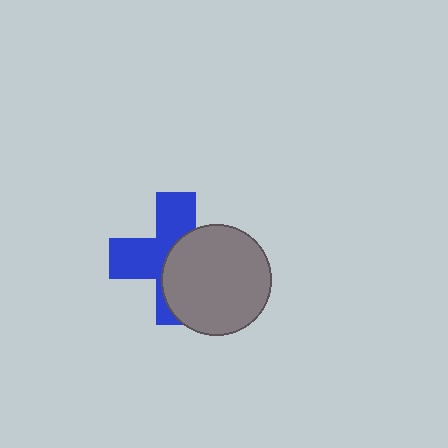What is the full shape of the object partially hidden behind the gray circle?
The partially hidden object is a blue cross.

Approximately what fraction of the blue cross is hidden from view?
Roughly 49% of the blue cross is hidden behind the gray circle.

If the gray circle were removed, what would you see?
You would see the complete blue cross.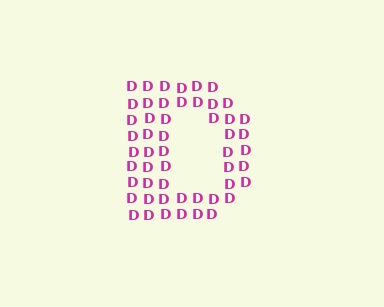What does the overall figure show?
The overall figure shows the letter D.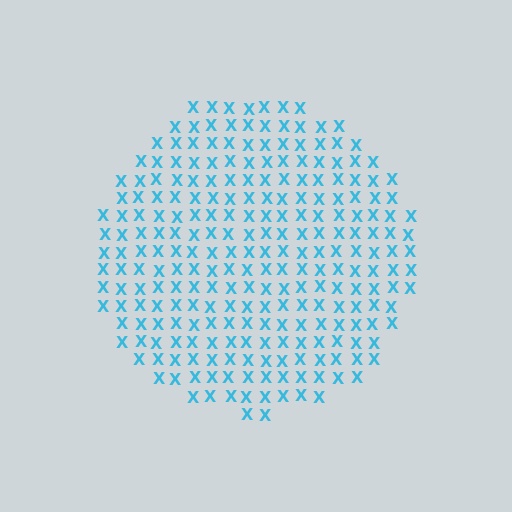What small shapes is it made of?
It is made of small letter X's.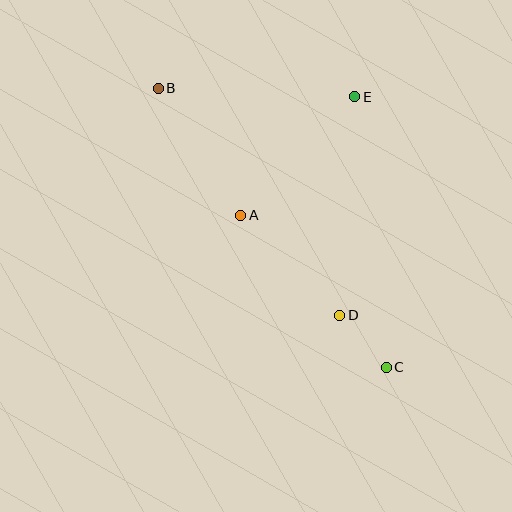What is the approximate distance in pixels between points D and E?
The distance between D and E is approximately 219 pixels.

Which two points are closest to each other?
Points C and D are closest to each other.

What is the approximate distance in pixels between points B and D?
The distance between B and D is approximately 291 pixels.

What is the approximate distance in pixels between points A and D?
The distance between A and D is approximately 141 pixels.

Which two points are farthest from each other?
Points B and C are farthest from each other.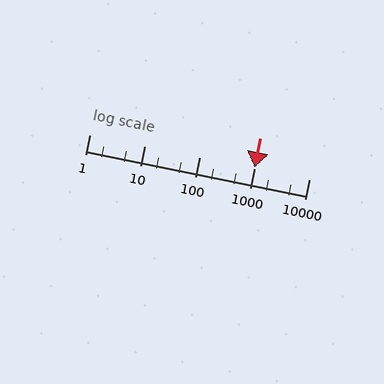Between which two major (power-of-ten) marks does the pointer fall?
The pointer is between 1000 and 10000.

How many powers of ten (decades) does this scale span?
The scale spans 4 decades, from 1 to 10000.